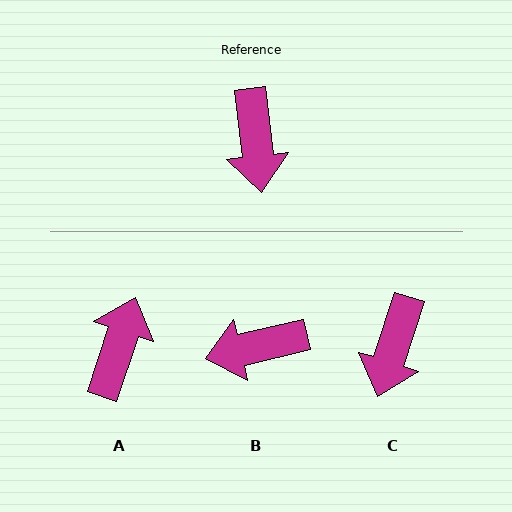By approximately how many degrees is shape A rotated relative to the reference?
Approximately 155 degrees counter-clockwise.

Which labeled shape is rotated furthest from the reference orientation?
A, about 155 degrees away.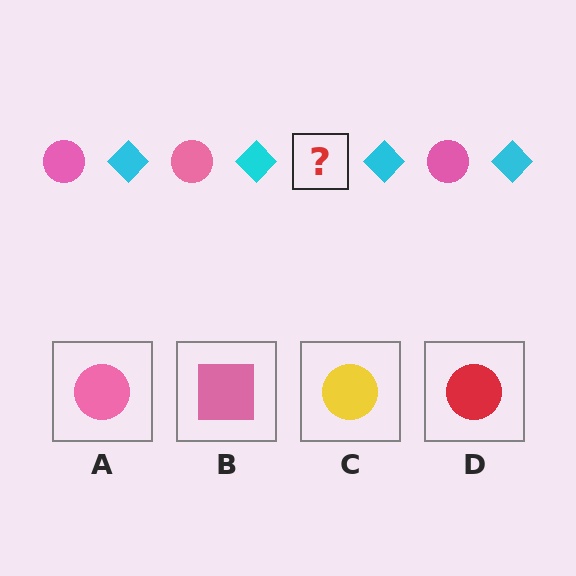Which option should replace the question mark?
Option A.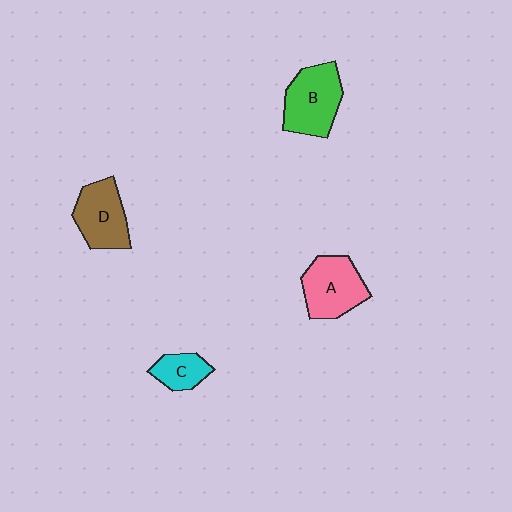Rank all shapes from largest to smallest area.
From largest to smallest: B (green), A (pink), D (brown), C (cyan).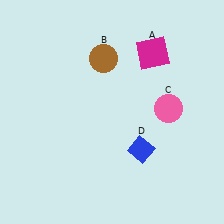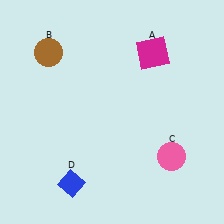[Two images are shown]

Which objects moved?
The objects that moved are: the brown circle (B), the pink circle (C), the blue diamond (D).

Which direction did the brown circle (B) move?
The brown circle (B) moved left.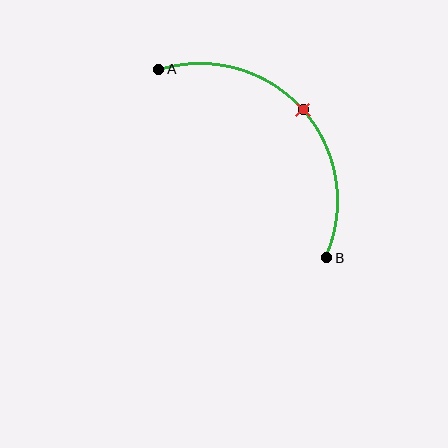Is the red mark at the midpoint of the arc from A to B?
Yes. The red mark lies on the arc at equal arc-length from both A and B — it is the arc midpoint.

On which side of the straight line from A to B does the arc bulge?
The arc bulges above and to the right of the straight line connecting A and B.